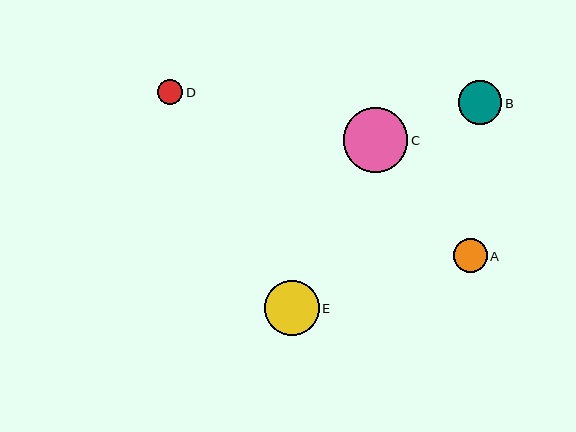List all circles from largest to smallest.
From largest to smallest: C, E, B, A, D.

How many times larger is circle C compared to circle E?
Circle C is approximately 1.2 times the size of circle E.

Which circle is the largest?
Circle C is the largest with a size of approximately 64 pixels.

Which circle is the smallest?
Circle D is the smallest with a size of approximately 25 pixels.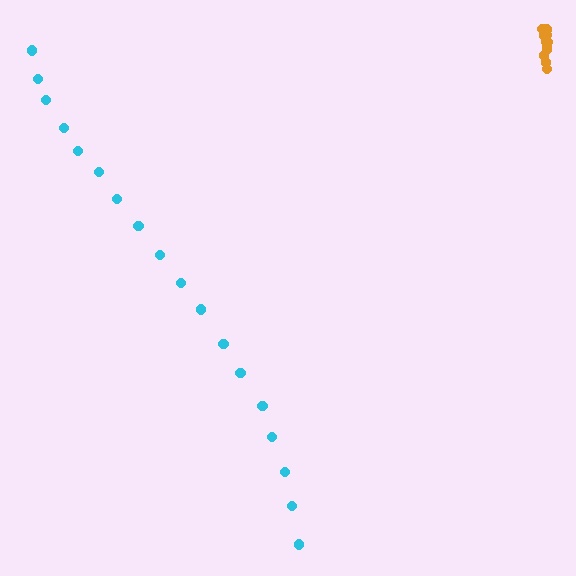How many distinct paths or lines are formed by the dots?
There are 2 distinct paths.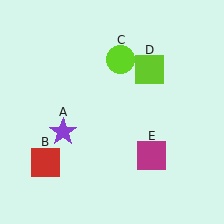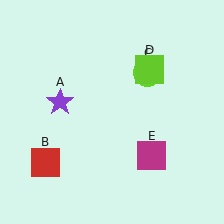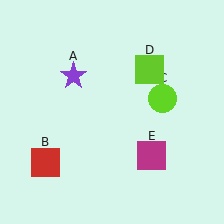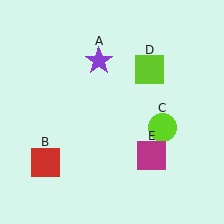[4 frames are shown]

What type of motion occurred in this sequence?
The purple star (object A), lime circle (object C) rotated clockwise around the center of the scene.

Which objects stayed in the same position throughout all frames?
Red square (object B) and lime square (object D) and magenta square (object E) remained stationary.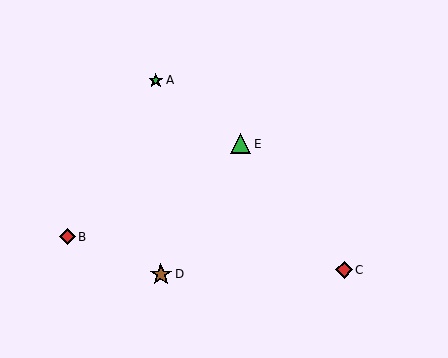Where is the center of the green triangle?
The center of the green triangle is at (241, 144).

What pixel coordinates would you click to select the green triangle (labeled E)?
Click at (241, 144) to select the green triangle E.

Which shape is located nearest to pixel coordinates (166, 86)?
The green star (labeled A) at (156, 80) is nearest to that location.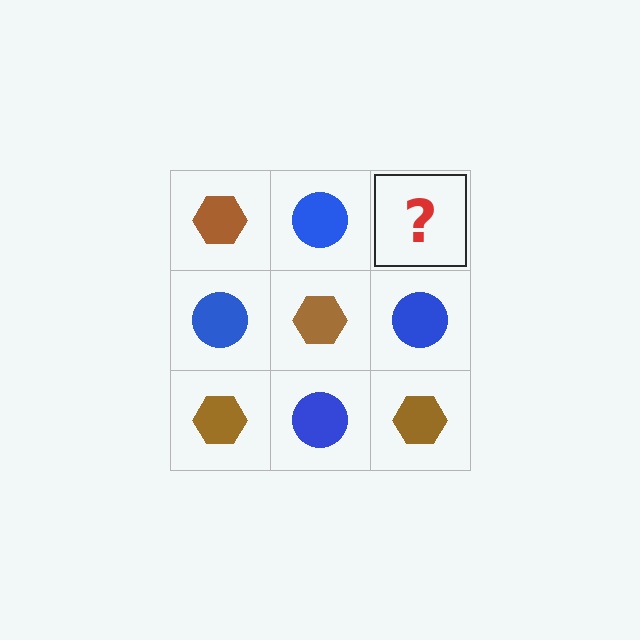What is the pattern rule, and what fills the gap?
The rule is that it alternates brown hexagon and blue circle in a checkerboard pattern. The gap should be filled with a brown hexagon.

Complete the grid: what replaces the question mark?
The question mark should be replaced with a brown hexagon.